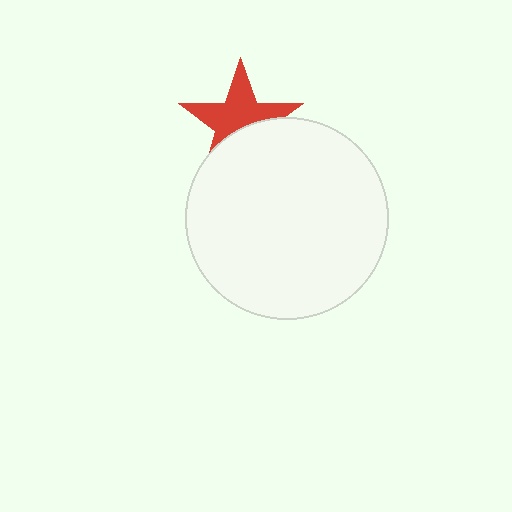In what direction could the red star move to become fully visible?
The red star could move up. That would shift it out from behind the white circle entirely.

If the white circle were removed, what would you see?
You would see the complete red star.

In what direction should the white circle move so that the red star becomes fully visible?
The white circle should move down. That is the shortest direction to clear the overlap and leave the red star fully visible.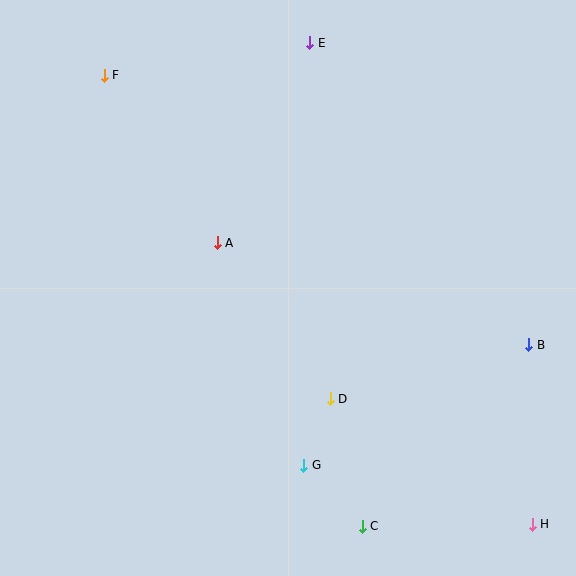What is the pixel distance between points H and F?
The distance between H and F is 621 pixels.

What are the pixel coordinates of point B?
Point B is at (529, 345).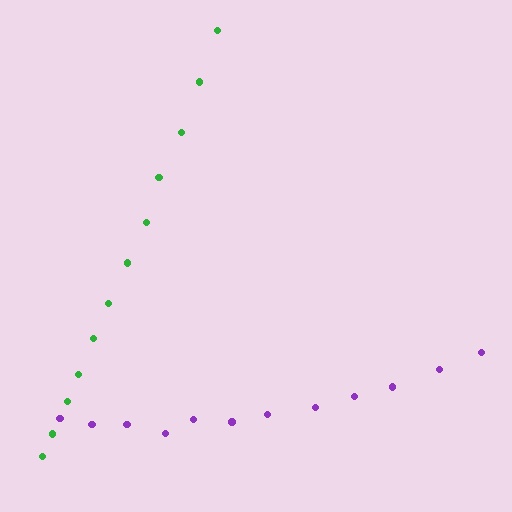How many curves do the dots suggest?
There are 2 distinct paths.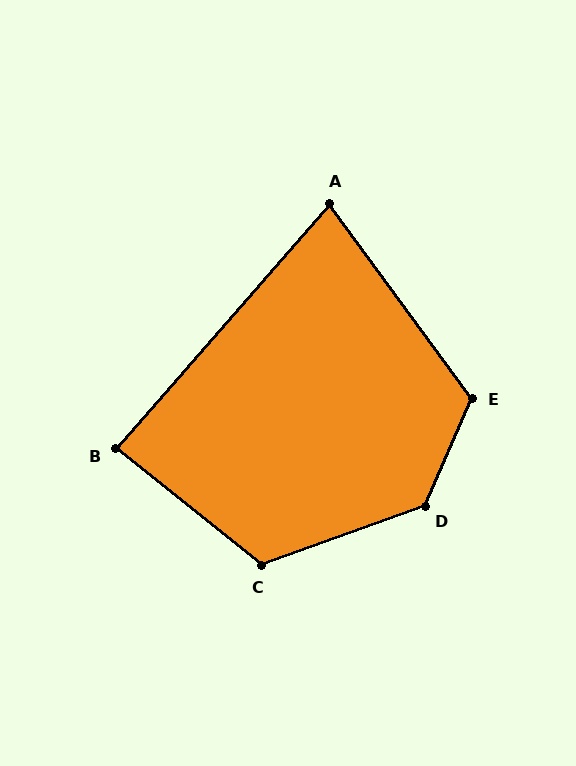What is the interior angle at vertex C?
Approximately 121 degrees (obtuse).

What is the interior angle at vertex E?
Approximately 120 degrees (obtuse).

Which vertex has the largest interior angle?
D, at approximately 133 degrees.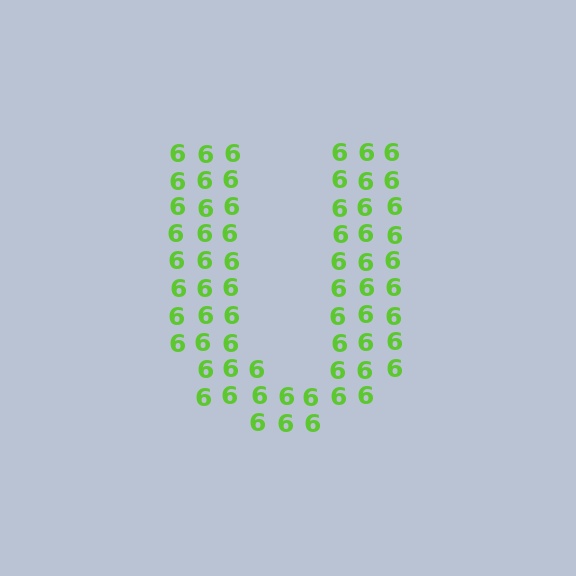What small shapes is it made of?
It is made of small digit 6's.